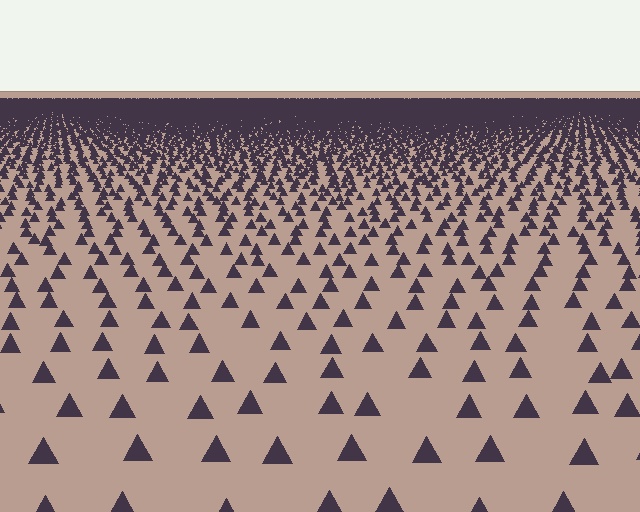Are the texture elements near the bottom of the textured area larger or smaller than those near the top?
Larger. Near the bottom, elements are closer to the viewer and appear at a bigger on-screen size.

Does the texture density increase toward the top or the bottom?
Density increases toward the top.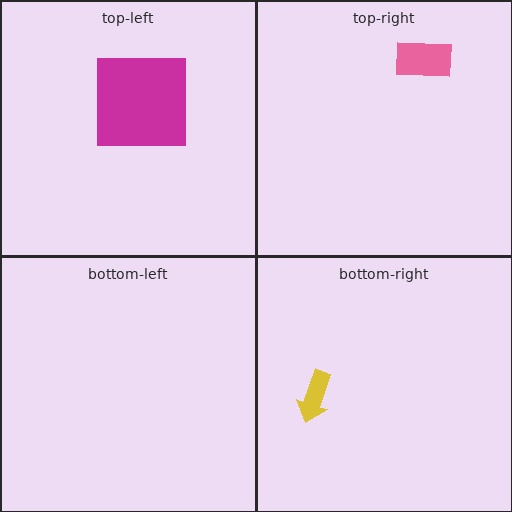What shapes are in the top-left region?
The magenta square.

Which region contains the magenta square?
The top-left region.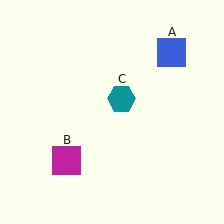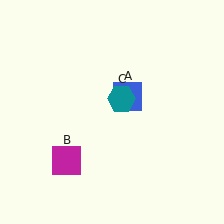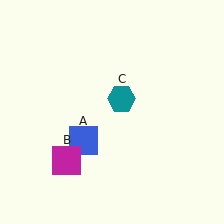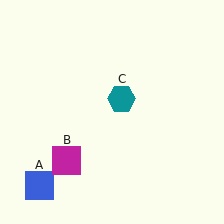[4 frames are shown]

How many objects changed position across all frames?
1 object changed position: blue square (object A).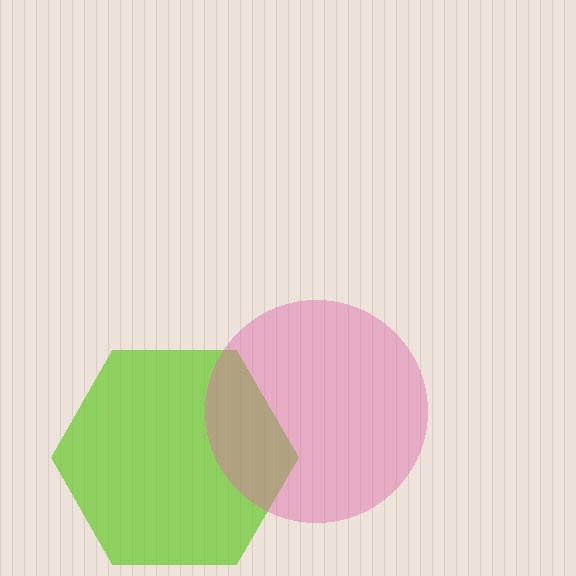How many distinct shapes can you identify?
There are 2 distinct shapes: a lime hexagon, a pink circle.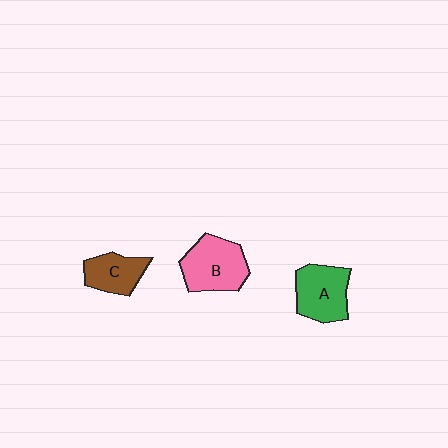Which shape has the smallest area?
Shape C (brown).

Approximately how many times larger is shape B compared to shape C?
Approximately 1.4 times.